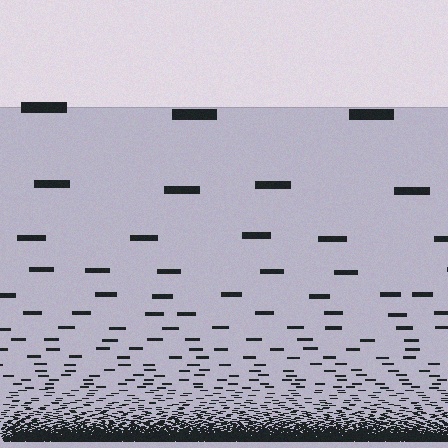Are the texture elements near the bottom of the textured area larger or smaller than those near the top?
Smaller. The gradient is inverted — elements near the bottom are smaller and denser.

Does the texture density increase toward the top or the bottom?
Density increases toward the bottom.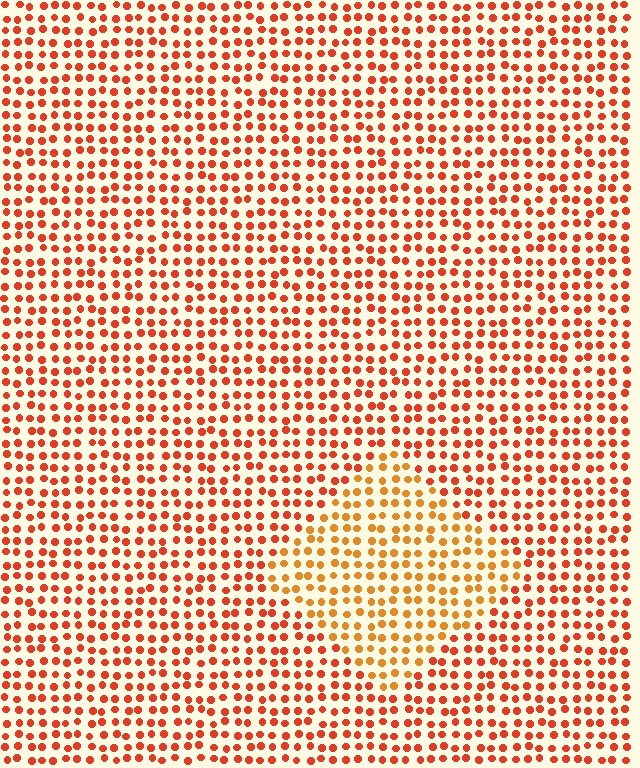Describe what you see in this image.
The image is filled with small red elements in a uniform arrangement. A diamond-shaped region is visible where the elements are tinted to a slightly different hue, forming a subtle color boundary.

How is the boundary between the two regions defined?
The boundary is defined purely by a slight shift in hue (about 26 degrees). Spacing, size, and orientation are identical on both sides.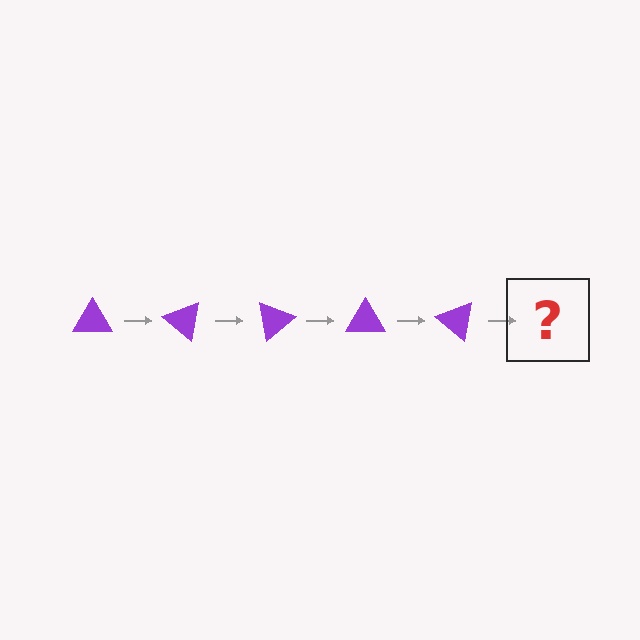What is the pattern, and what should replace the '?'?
The pattern is that the triangle rotates 40 degrees each step. The '?' should be a purple triangle rotated 200 degrees.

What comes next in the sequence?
The next element should be a purple triangle rotated 200 degrees.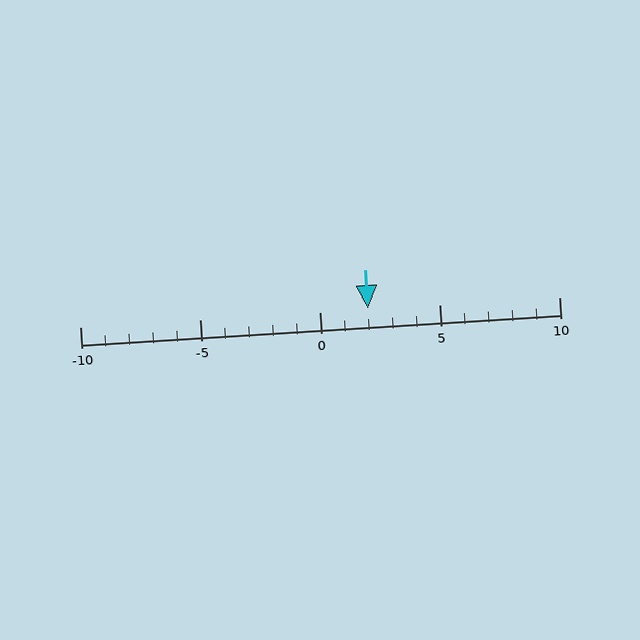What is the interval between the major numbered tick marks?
The major tick marks are spaced 5 units apart.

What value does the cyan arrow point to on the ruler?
The cyan arrow points to approximately 2.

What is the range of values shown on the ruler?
The ruler shows values from -10 to 10.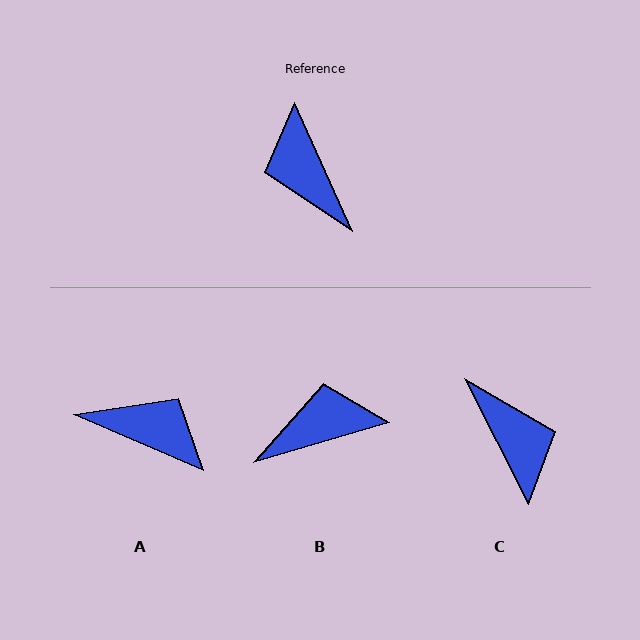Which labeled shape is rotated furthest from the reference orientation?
C, about 177 degrees away.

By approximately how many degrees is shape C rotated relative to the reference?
Approximately 177 degrees clockwise.